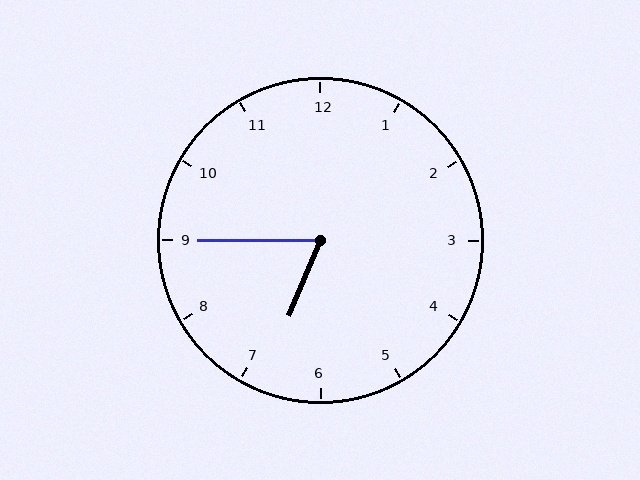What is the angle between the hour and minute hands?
Approximately 68 degrees.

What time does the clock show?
6:45.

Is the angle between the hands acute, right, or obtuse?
It is acute.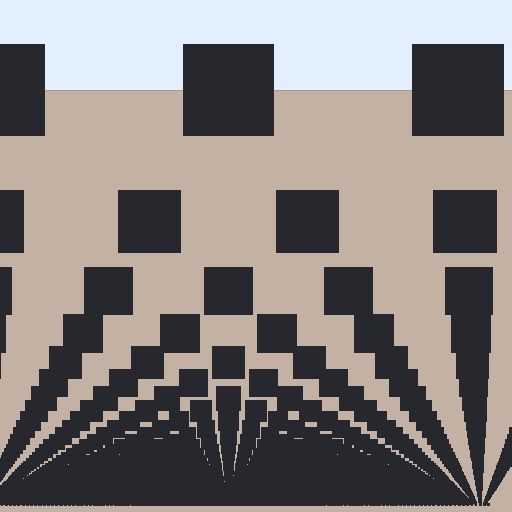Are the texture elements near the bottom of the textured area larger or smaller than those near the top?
Smaller. The gradient is inverted — elements near the bottom are smaller and denser.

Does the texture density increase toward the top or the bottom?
Density increases toward the bottom.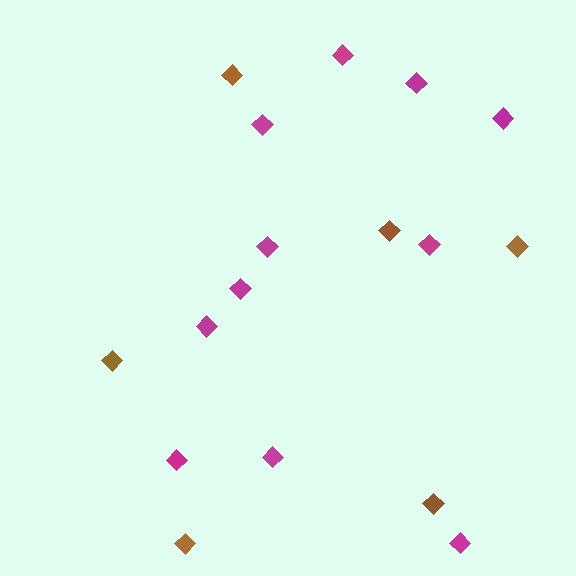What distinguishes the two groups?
There are 2 groups: one group of magenta diamonds (11) and one group of brown diamonds (6).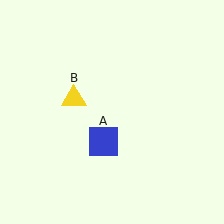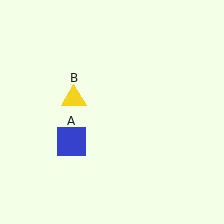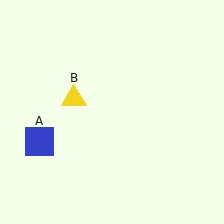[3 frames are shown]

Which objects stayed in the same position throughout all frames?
Yellow triangle (object B) remained stationary.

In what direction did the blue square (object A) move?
The blue square (object A) moved left.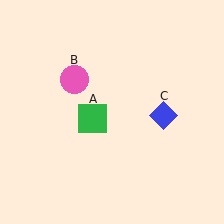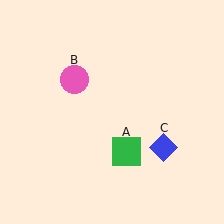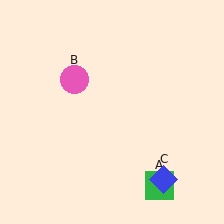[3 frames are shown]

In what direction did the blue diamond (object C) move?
The blue diamond (object C) moved down.